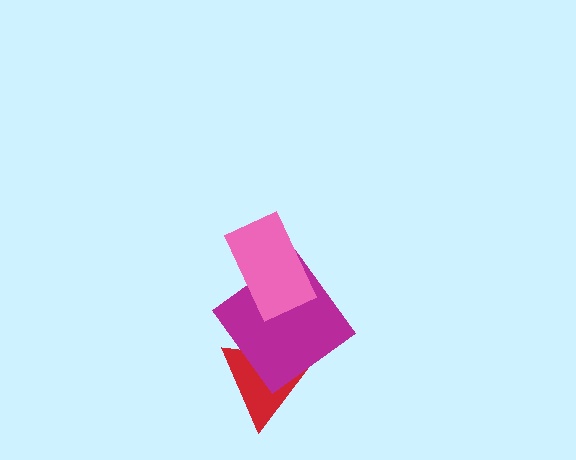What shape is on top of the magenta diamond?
The pink rectangle is on top of the magenta diamond.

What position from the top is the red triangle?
The red triangle is 3rd from the top.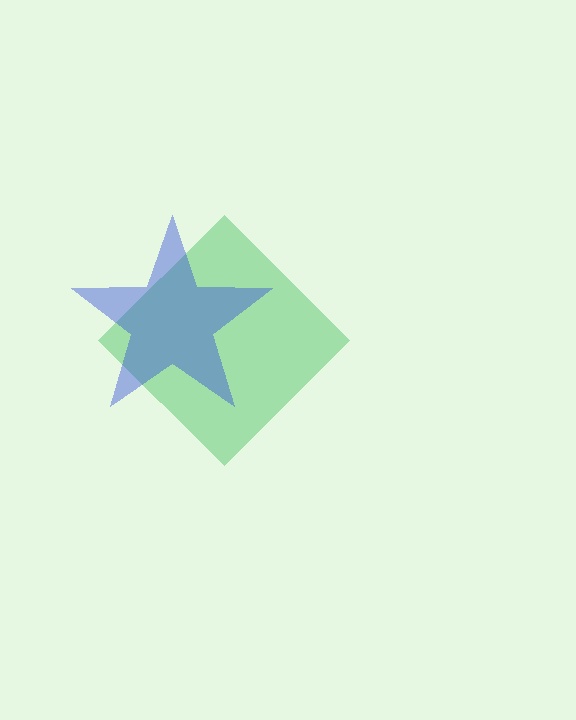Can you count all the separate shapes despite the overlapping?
Yes, there are 2 separate shapes.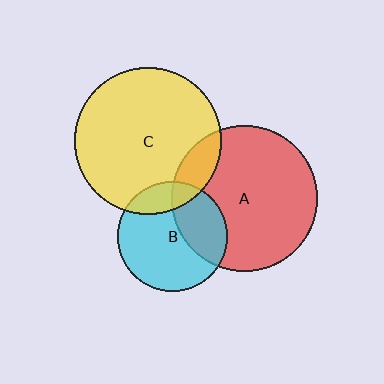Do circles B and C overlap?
Yes.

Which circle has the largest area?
Circle C (yellow).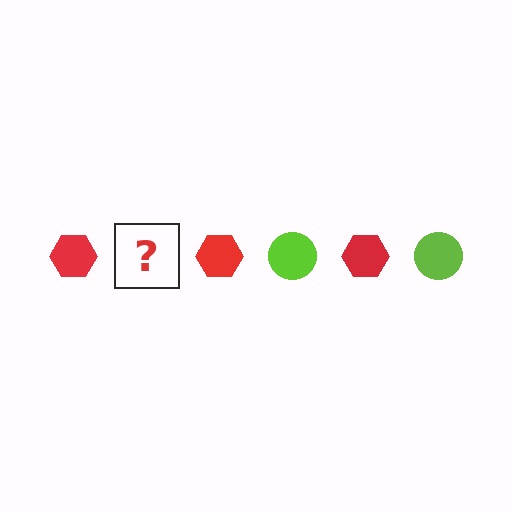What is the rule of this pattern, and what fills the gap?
The rule is that the pattern alternates between red hexagon and lime circle. The gap should be filled with a lime circle.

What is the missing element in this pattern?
The missing element is a lime circle.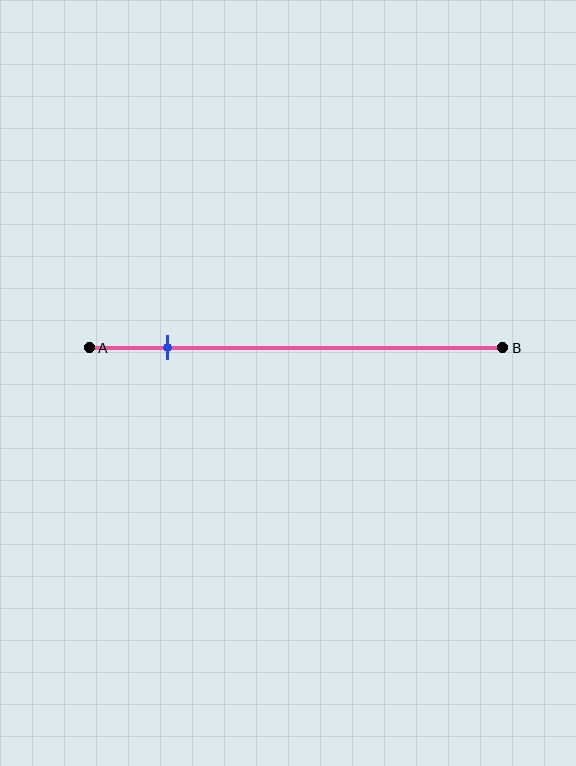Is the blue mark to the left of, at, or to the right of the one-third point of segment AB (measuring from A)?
The blue mark is to the left of the one-third point of segment AB.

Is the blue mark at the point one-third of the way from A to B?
No, the mark is at about 20% from A, not at the 33% one-third point.